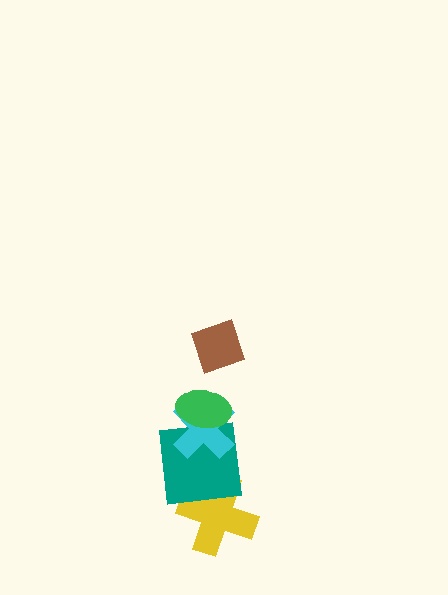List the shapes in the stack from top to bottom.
From top to bottom: the brown diamond, the green ellipse, the cyan cross, the teal square, the yellow cross.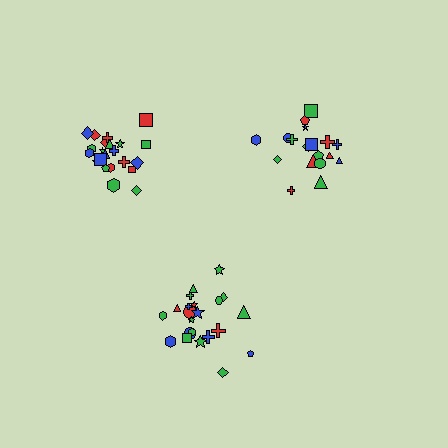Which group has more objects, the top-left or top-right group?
The top-left group.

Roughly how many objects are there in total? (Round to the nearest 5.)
Roughly 60 objects in total.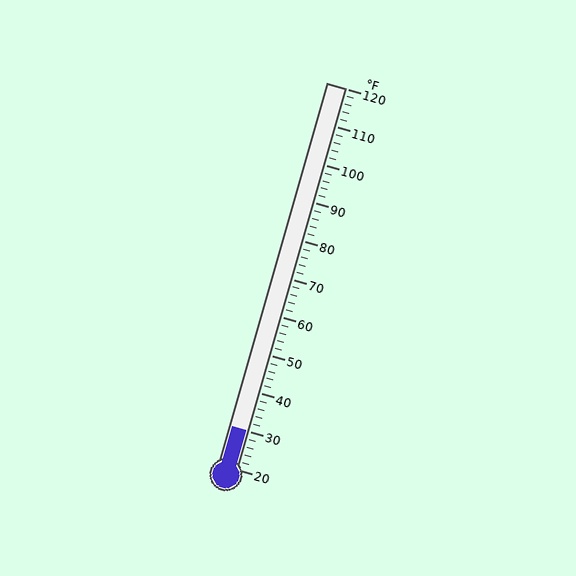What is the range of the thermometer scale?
The thermometer scale ranges from 20°F to 120°F.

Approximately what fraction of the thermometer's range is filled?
The thermometer is filled to approximately 10% of its range.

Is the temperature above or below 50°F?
The temperature is below 50°F.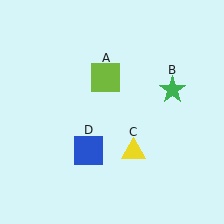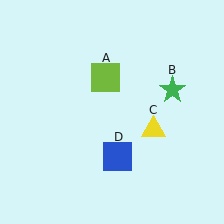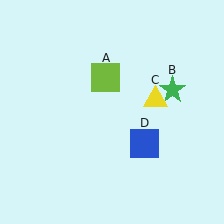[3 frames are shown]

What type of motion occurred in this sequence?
The yellow triangle (object C), blue square (object D) rotated counterclockwise around the center of the scene.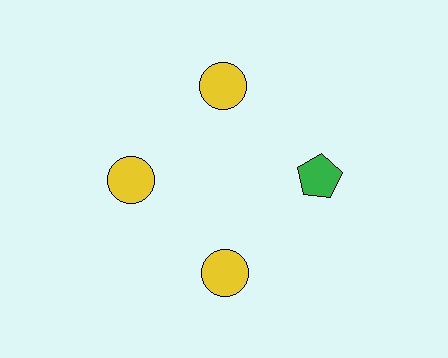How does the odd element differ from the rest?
It differs in both color (green instead of yellow) and shape (pentagon instead of circle).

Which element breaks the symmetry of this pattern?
The green pentagon at roughly the 3 o'clock position breaks the symmetry. All other shapes are yellow circles.